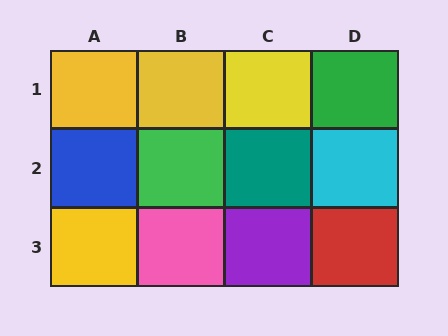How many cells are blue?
1 cell is blue.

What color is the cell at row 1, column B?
Yellow.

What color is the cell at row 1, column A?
Yellow.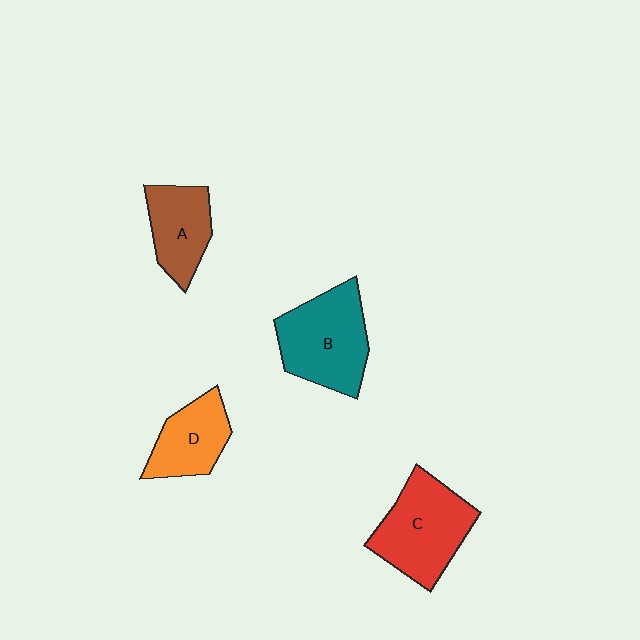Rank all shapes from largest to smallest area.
From largest to smallest: C (red), B (teal), A (brown), D (orange).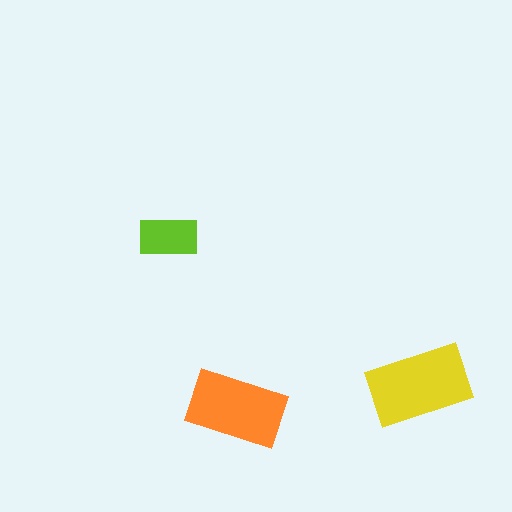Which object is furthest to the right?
The yellow rectangle is rightmost.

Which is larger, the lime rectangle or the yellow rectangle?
The yellow one.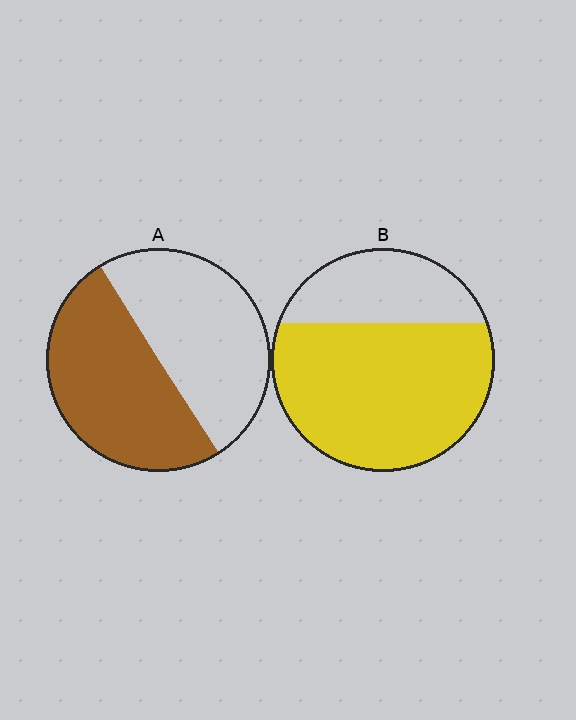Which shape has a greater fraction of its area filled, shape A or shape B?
Shape B.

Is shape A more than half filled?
Roughly half.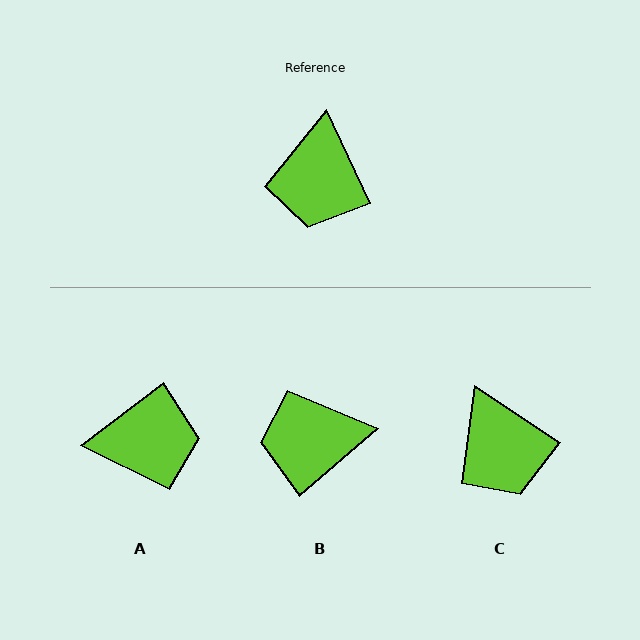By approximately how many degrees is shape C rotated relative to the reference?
Approximately 31 degrees counter-clockwise.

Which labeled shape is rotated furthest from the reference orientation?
A, about 102 degrees away.